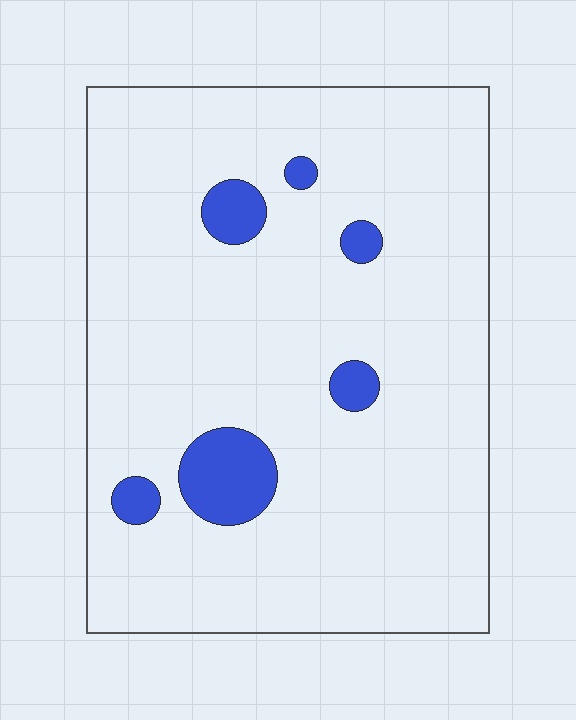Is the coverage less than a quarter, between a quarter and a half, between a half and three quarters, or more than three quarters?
Less than a quarter.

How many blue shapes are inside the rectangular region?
6.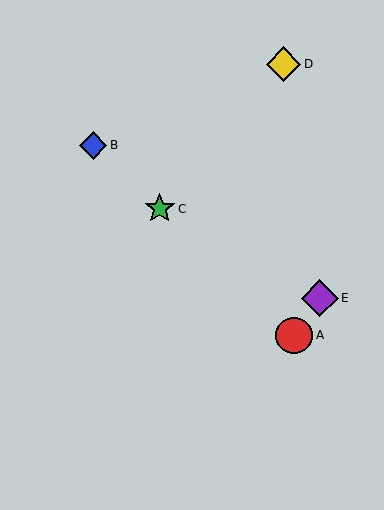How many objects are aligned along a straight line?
3 objects (A, B, C) are aligned along a straight line.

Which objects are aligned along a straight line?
Objects A, B, C are aligned along a straight line.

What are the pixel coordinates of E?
Object E is at (320, 298).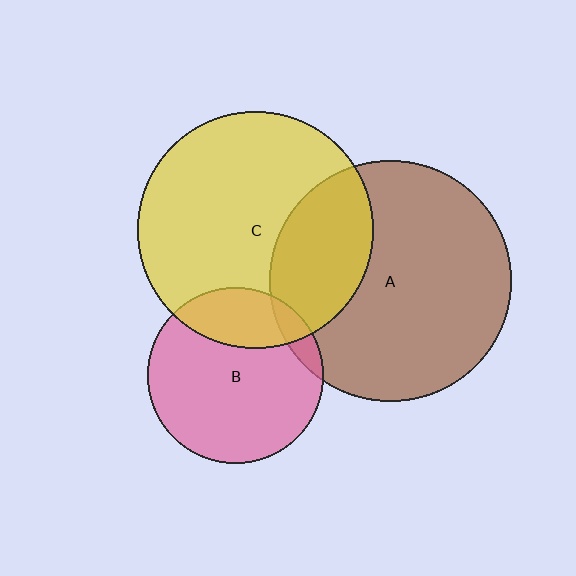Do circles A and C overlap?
Yes.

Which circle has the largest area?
Circle A (brown).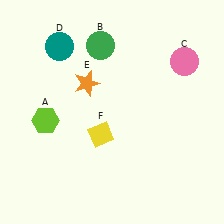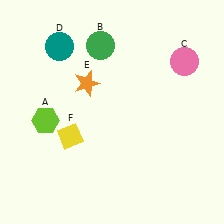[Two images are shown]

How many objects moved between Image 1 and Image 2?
1 object moved between the two images.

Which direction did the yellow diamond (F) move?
The yellow diamond (F) moved left.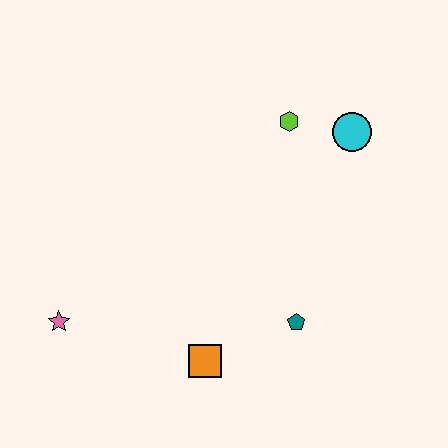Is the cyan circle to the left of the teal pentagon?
No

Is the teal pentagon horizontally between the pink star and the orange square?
No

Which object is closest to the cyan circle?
The lime hexagon is closest to the cyan circle.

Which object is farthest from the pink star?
The cyan circle is farthest from the pink star.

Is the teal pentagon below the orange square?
No